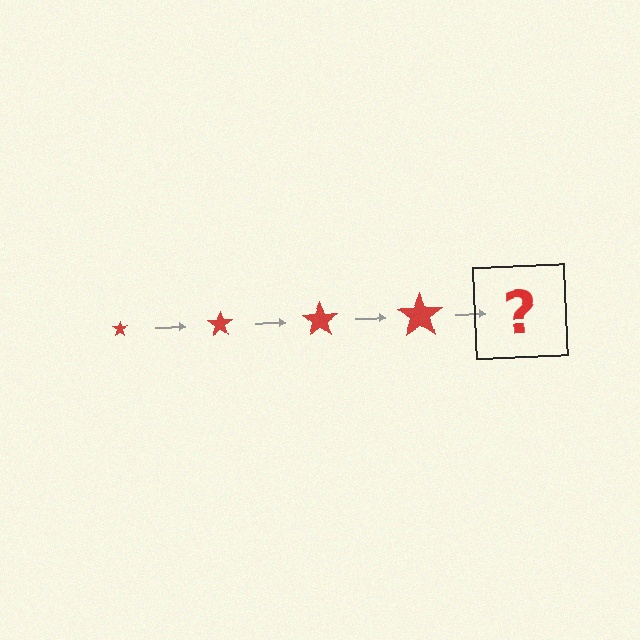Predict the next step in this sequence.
The next step is a red star, larger than the previous one.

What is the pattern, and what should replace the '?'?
The pattern is that the star gets progressively larger each step. The '?' should be a red star, larger than the previous one.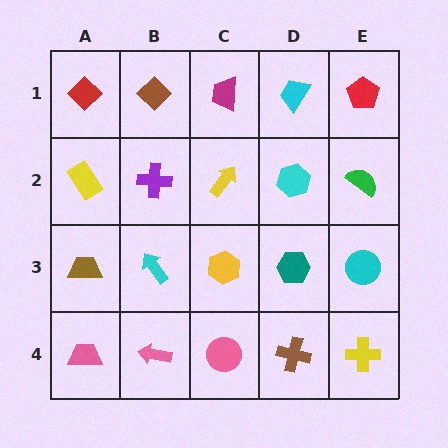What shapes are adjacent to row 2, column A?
A red diamond (row 1, column A), a brown trapezoid (row 3, column A), a purple cross (row 2, column B).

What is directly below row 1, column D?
A cyan hexagon.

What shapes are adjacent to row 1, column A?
A yellow rectangle (row 2, column A), a brown diamond (row 1, column B).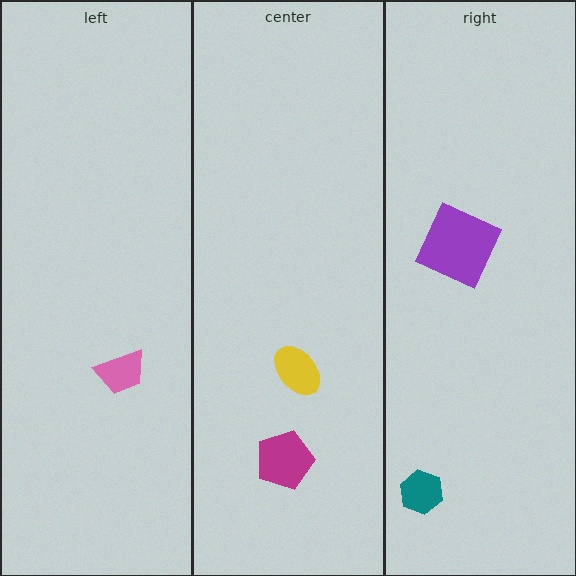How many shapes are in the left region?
1.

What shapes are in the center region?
The magenta pentagon, the yellow ellipse.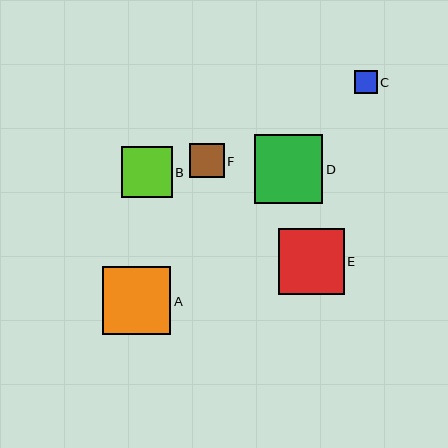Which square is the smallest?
Square C is the smallest with a size of approximately 22 pixels.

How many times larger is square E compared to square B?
Square E is approximately 1.3 times the size of square B.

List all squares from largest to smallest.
From largest to smallest: D, A, E, B, F, C.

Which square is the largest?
Square D is the largest with a size of approximately 69 pixels.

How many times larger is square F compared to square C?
Square F is approximately 1.5 times the size of square C.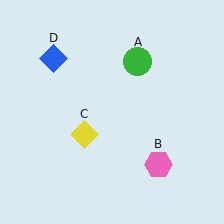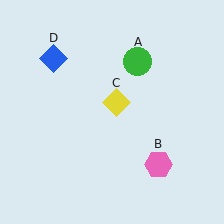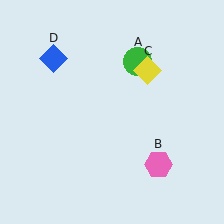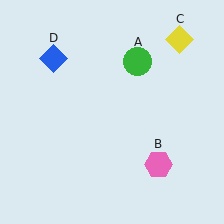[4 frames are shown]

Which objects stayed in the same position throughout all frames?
Green circle (object A) and pink hexagon (object B) and blue diamond (object D) remained stationary.